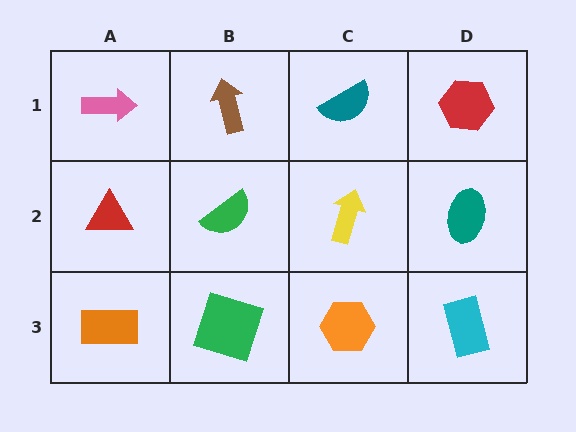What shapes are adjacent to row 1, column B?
A green semicircle (row 2, column B), a pink arrow (row 1, column A), a teal semicircle (row 1, column C).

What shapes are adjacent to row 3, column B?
A green semicircle (row 2, column B), an orange rectangle (row 3, column A), an orange hexagon (row 3, column C).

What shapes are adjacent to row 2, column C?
A teal semicircle (row 1, column C), an orange hexagon (row 3, column C), a green semicircle (row 2, column B), a teal ellipse (row 2, column D).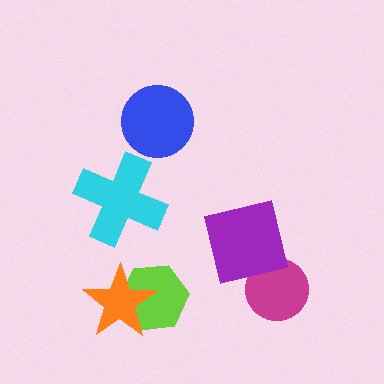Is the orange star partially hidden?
No, no other shape covers it.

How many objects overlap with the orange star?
1 object overlaps with the orange star.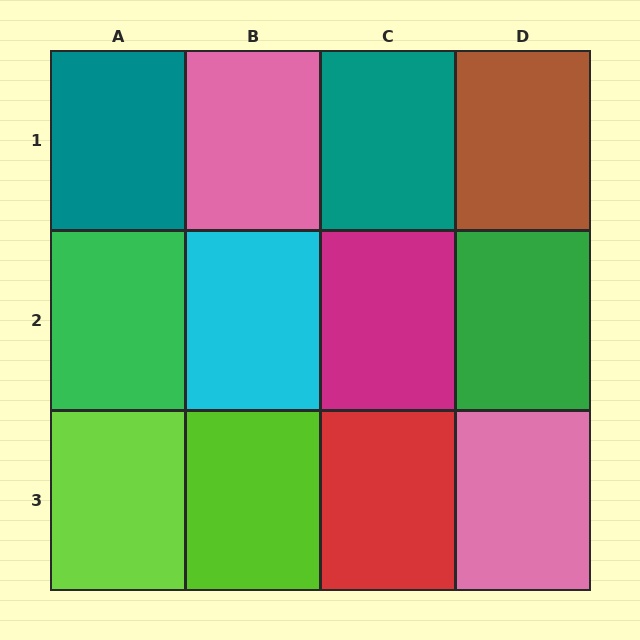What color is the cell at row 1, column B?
Pink.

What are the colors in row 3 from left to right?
Lime, lime, red, pink.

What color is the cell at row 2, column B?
Cyan.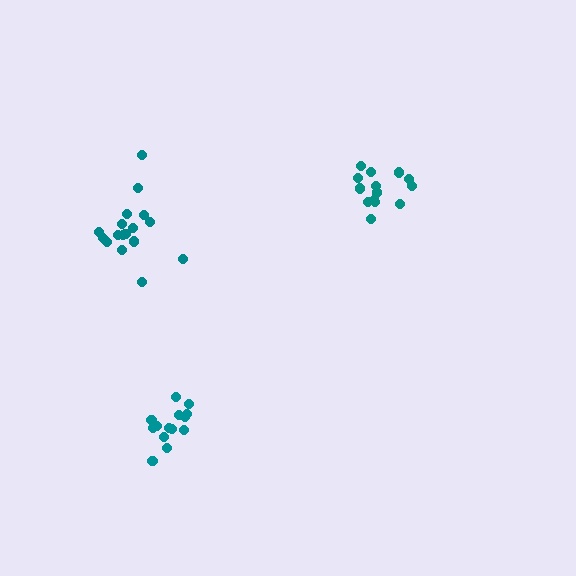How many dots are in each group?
Group 1: 14 dots, Group 2: 18 dots, Group 3: 14 dots (46 total).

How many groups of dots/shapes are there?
There are 3 groups.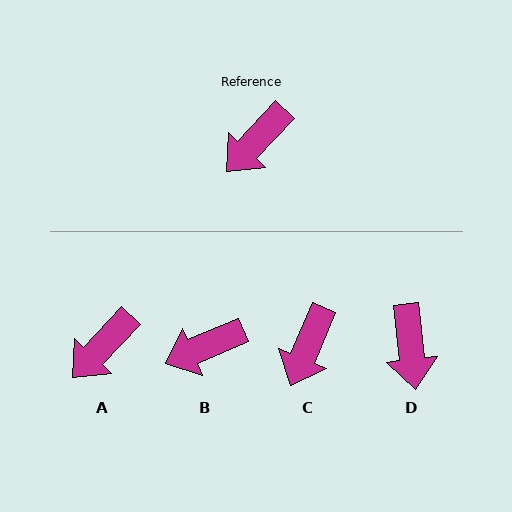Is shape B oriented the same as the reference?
No, it is off by about 24 degrees.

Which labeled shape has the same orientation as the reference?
A.